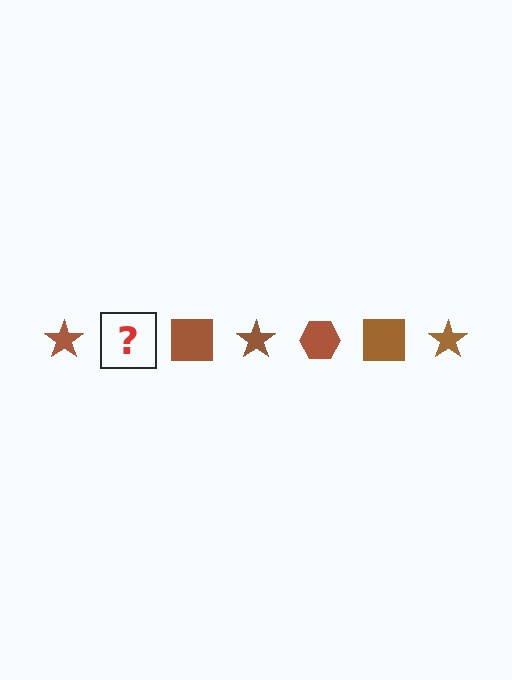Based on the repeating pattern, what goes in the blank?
The blank should be a brown hexagon.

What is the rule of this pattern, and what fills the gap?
The rule is that the pattern cycles through star, hexagon, square shapes in brown. The gap should be filled with a brown hexagon.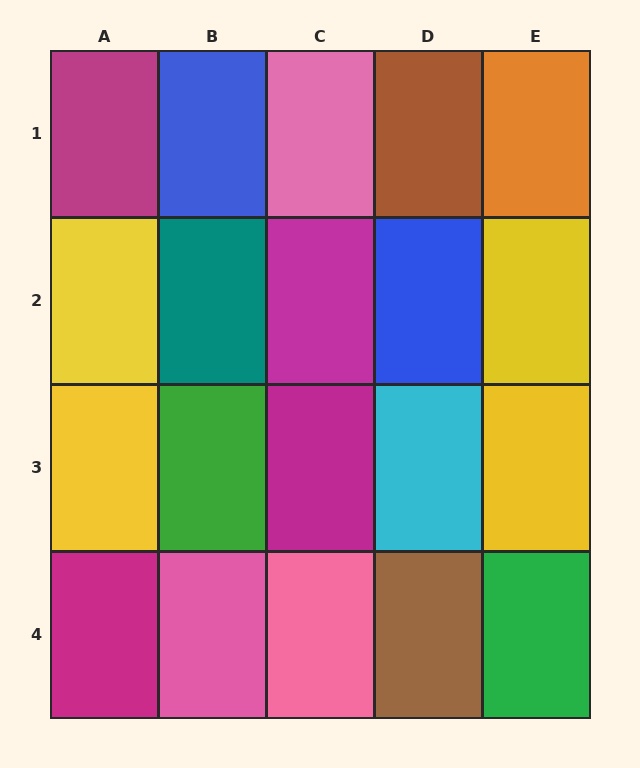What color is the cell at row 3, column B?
Green.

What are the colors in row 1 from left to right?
Magenta, blue, pink, brown, orange.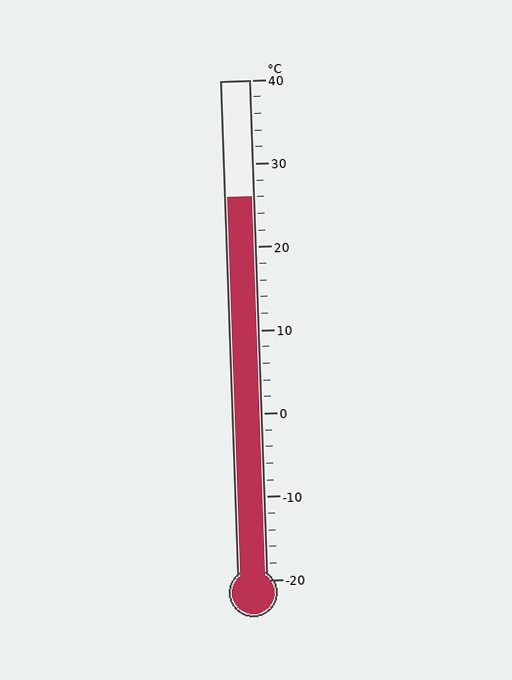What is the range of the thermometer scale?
The thermometer scale ranges from -20°C to 40°C.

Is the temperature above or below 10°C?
The temperature is above 10°C.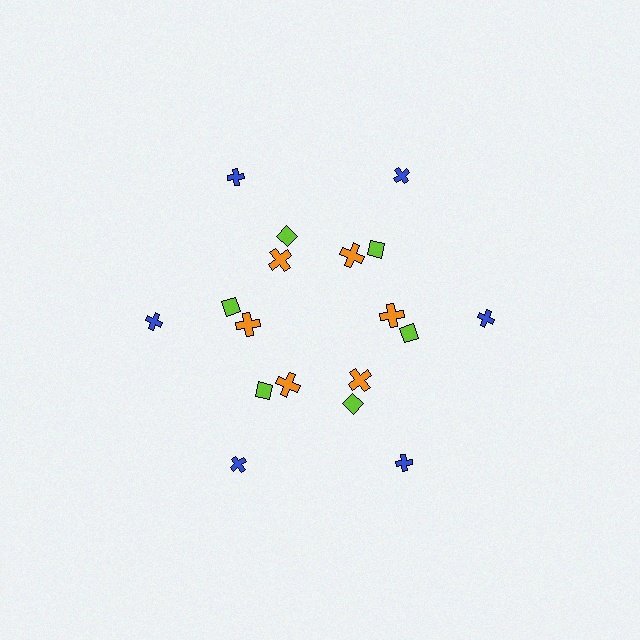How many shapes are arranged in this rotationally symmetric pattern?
There are 18 shapes, arranged in 6 groups of 3.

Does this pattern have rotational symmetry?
Yes, this pattern has 6-fold rotational symmetry. It looks the same after rotating 60 degrees around the center.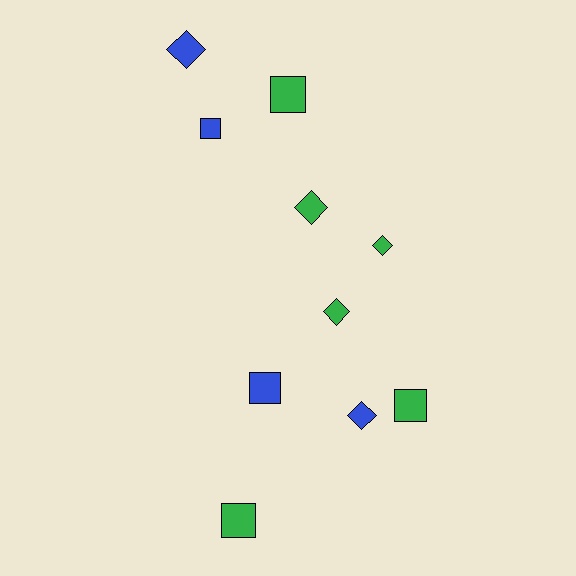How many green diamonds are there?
There are 3 green diamonds.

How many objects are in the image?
There are 10 objects.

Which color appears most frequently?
Green, with 6 objects.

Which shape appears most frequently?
Diamond, with 5 objects.